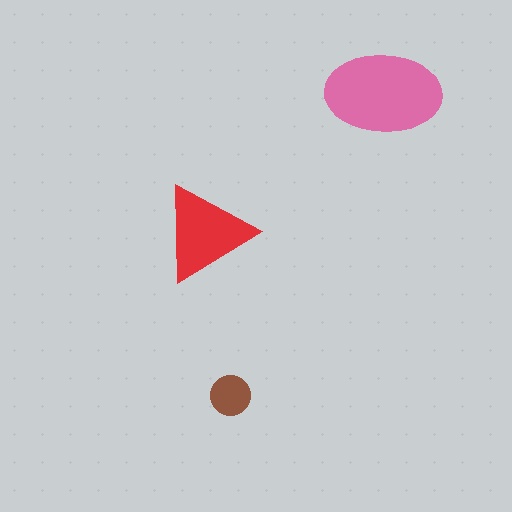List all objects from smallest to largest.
The brown circle, the red triangle, the pink ellipse.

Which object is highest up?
The pink ellipse is topmost.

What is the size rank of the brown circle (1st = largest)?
3rd.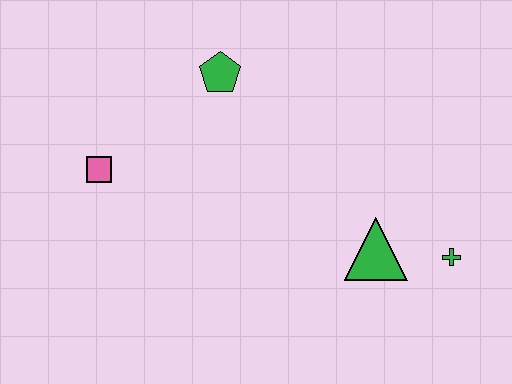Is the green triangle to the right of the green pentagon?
Yes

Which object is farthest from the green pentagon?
The green cross is farthest from the green pentagon.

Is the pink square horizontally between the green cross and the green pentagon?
No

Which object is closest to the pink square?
The green pentagon is closest to the pink square.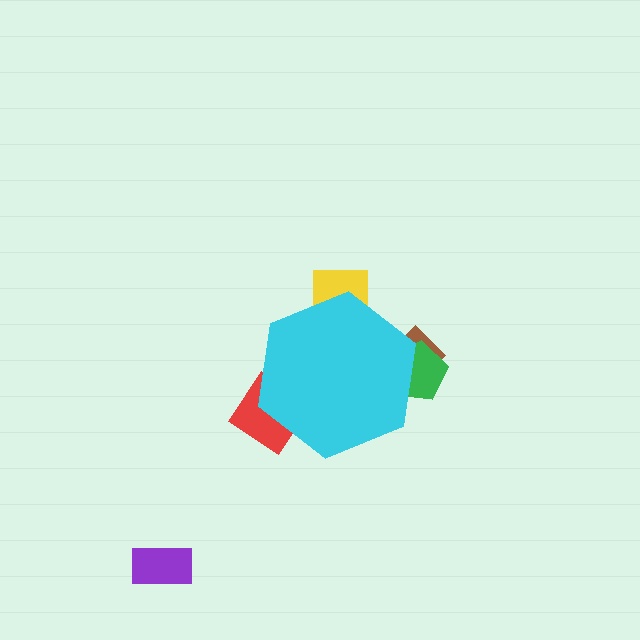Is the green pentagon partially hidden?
Yes, the green pentagon is partially hidden behind the cyan hexagon.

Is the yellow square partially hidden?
Yes, the yellow square is partially hidden behind the cyan hexagon.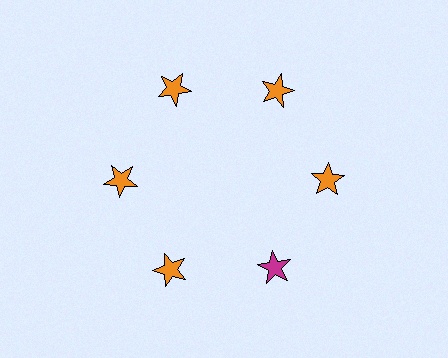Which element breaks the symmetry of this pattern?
The magenta star at roughly the 5 o'clock position breaks the symmetry. All other shapes are orange stars.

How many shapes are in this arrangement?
There are 6 shapes arranged in a ring pattern.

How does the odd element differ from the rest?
It has a different color: magenta instead of orange.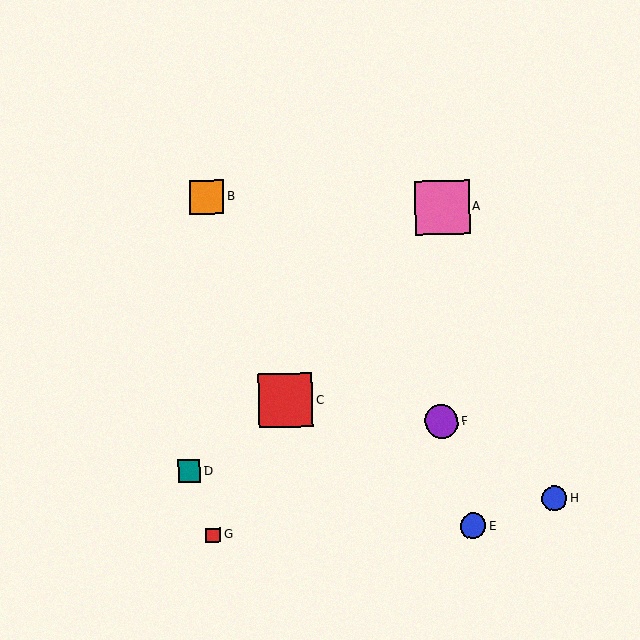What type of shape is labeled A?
Shape A is a pink square.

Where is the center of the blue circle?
The center of the blue circle is at (554, 499).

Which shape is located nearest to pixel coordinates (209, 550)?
The red square (labeled G) at (213, 535) is nearest to that location.